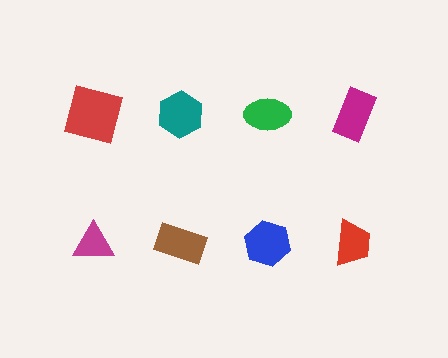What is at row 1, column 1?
A red square.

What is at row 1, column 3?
A green ellipse.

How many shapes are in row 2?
4 shapes.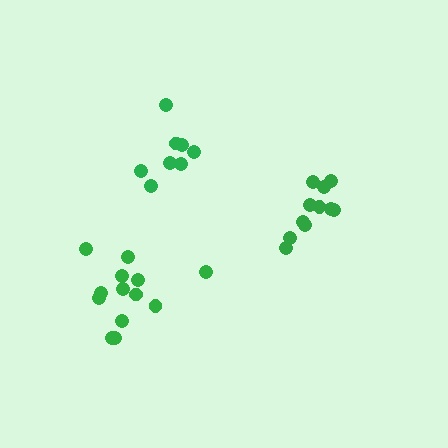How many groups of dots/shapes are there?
There are 3 groups.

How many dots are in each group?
Group 1: 8 dots, Group 2: 11 dots, Group 3: 13 dots (32 total).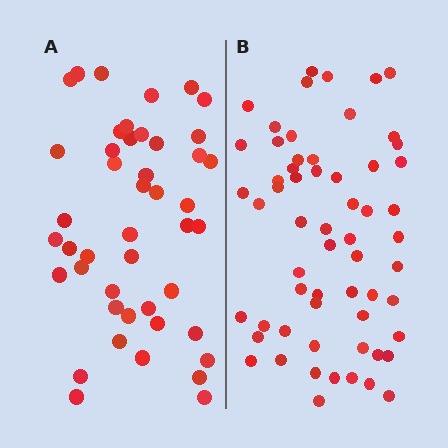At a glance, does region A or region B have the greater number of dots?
Region B (the right region) has more dots.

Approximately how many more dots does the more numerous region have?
Region B has approximately 15 more dots than region A.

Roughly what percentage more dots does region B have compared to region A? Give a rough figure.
About 35% more.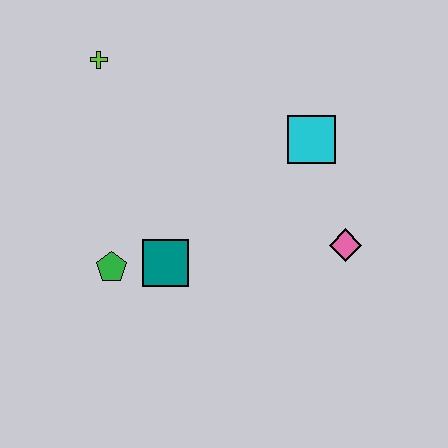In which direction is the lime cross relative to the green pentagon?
The lime cross is above the green pentagon.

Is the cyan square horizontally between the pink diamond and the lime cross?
Yes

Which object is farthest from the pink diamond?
The lime cross is farthest from the pink diamond.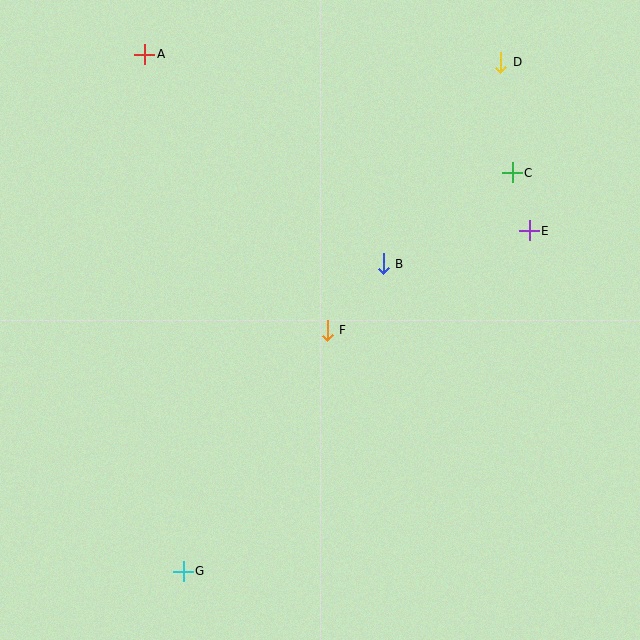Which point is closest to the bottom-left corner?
Point G is closest to the bottom-left corner.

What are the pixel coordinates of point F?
Point F is at (327, 330).